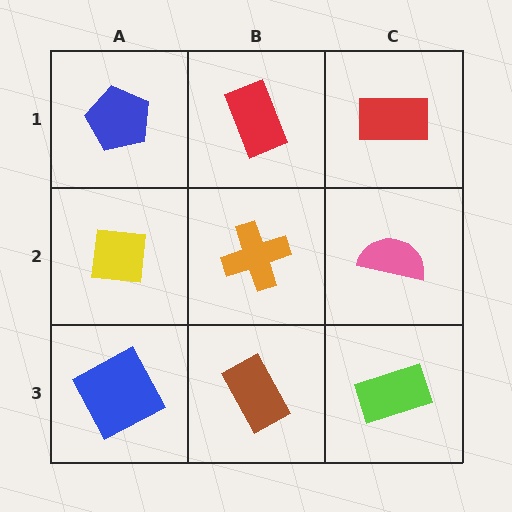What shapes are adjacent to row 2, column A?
A blue pentagon (row 1, column A), a blue square (row 3, column A), an orange cross (row 2, column B).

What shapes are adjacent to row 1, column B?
An orange cross (row 2, column B), a blue pentagon (row 1, column A), a red rectangle (row 1, column C).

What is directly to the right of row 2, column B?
A pink semicircle.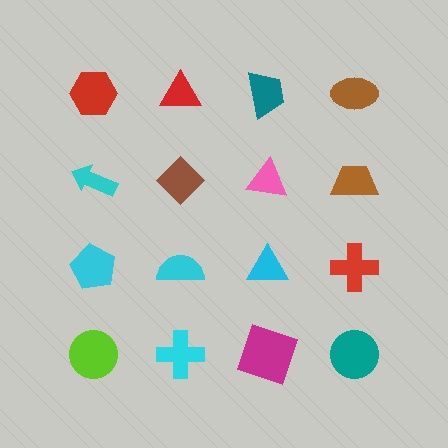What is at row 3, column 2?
A cyan semicircle.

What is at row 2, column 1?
A cyan arrow.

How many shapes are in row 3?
4 shapes.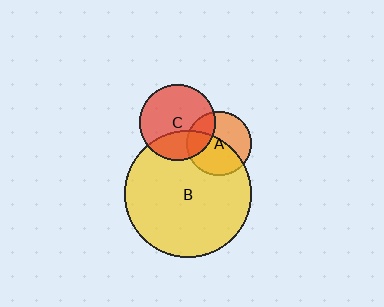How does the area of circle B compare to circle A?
Approximately 3.9 times.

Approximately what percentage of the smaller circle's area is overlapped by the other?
Approximately 30%.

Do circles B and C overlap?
Yes.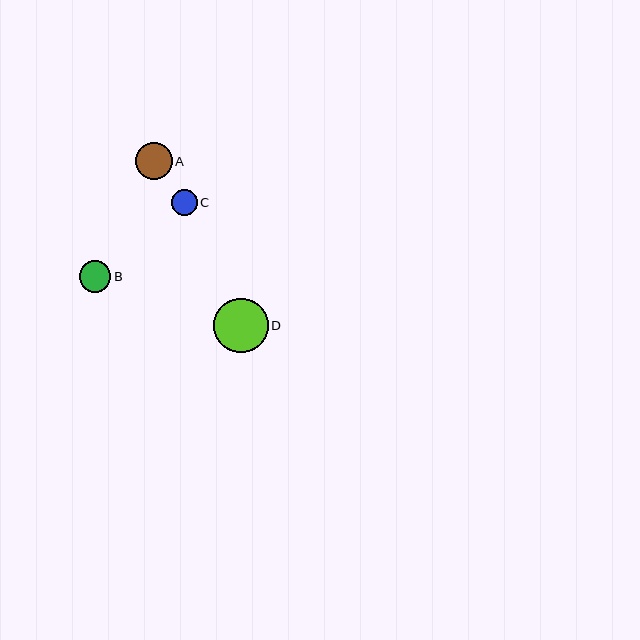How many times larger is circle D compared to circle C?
Circle D is approximately 2.1 times the size of circle C.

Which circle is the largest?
Circle D is the largest with a size of approximately 54 pixels.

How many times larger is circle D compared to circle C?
Circle D is approximately 2.1 times the size of circle C.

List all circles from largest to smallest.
From largest to smallest: D, A, B, C.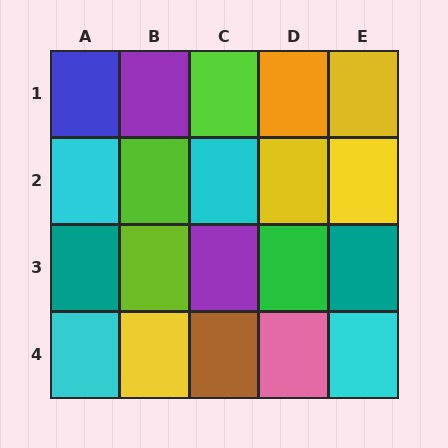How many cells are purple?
2 cells are purple.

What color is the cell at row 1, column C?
Lime.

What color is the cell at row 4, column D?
Pink.